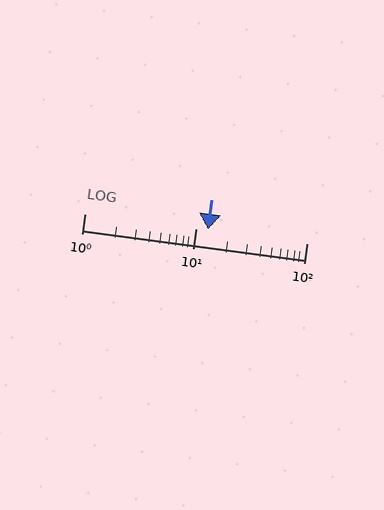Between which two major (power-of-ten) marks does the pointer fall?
The pointer is between 10 and 100.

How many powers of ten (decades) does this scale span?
The scale spans 2 decades, from 1 to 100.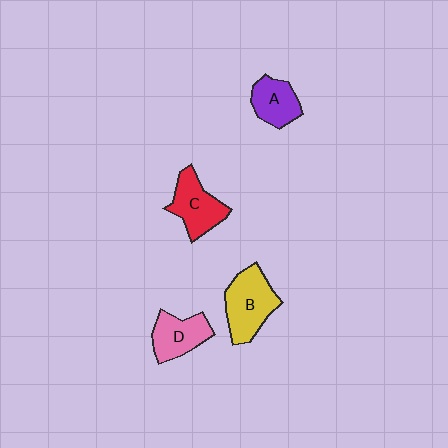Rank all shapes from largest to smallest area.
From largest to smallest: B (yellow), C (red), D (pink), A (purple).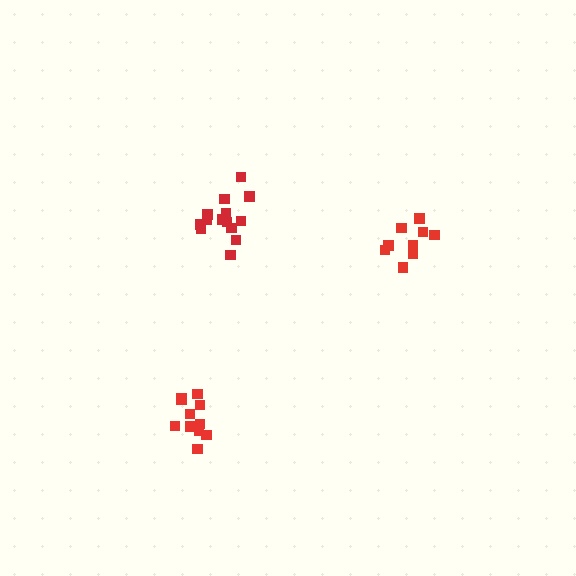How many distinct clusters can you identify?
There are 3 distinct clusters.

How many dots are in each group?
Group 1: 9 dots, Group 2: 14 dots, Group 3: 11 dots (34 total).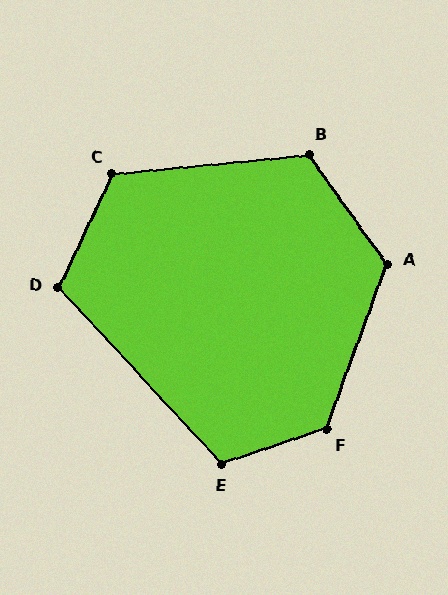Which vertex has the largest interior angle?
F, at approximately 129 degrees.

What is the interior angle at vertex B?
Approximately 120 degrees (obtuse).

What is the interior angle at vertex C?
Approximately 121 degrees (obtuse).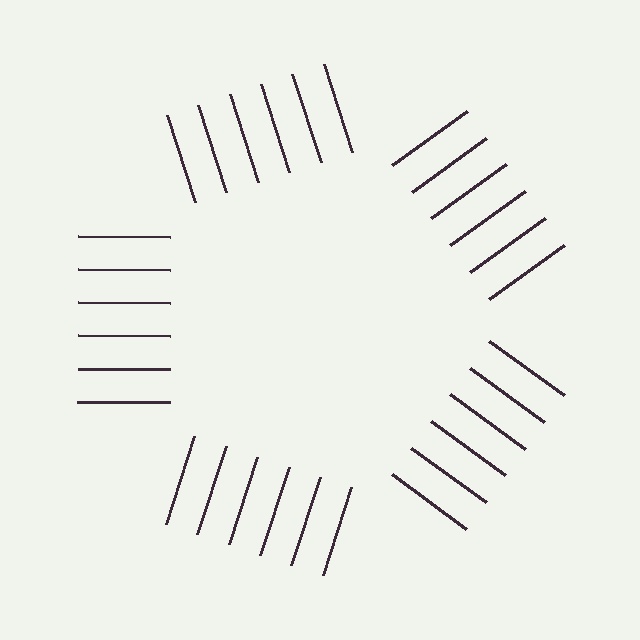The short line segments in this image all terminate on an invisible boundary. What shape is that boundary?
An illusory pentagon — the line segments terminate on its edges but no continuous stroke is drawn.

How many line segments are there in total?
30 — 6 along each of the 5 edges.